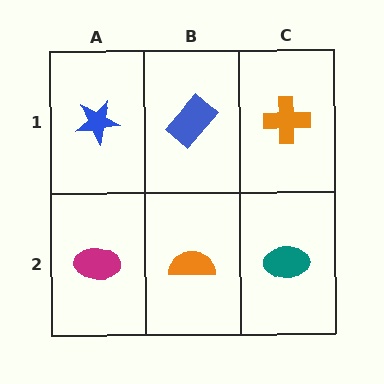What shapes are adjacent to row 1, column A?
A magenta ellipse (row 2, column A), a blue rectangle (row 1, column B).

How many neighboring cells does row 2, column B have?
3.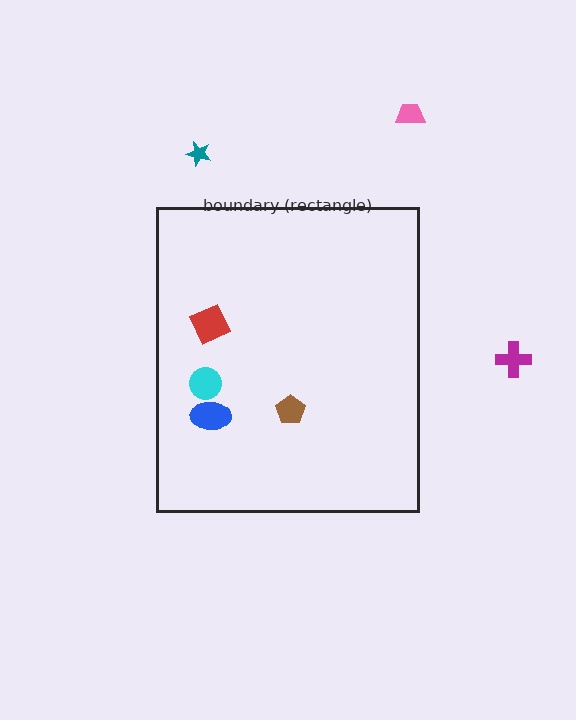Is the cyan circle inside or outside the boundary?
Inside.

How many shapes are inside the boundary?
4 inside, 3 outside.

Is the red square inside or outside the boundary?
Inside.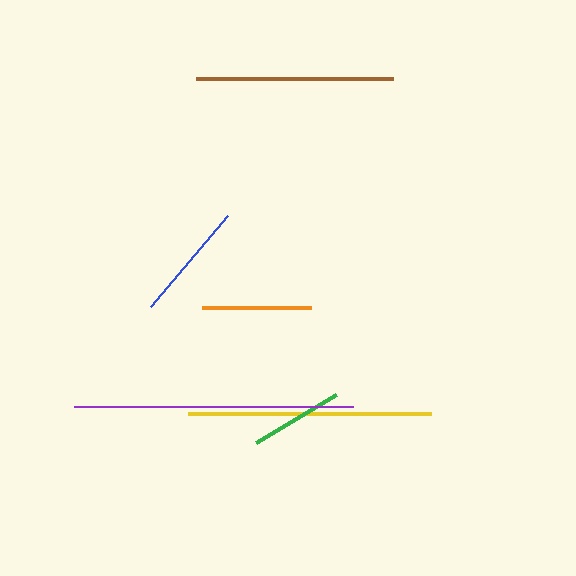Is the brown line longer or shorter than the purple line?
The purple line is longer than the brown line.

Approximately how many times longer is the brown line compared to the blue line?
The brown line is approximately 1.7 times the length of the blue line.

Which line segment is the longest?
The purple line is the longest at approximately 279 pixels.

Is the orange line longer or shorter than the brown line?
The brown line is longer than the orange line.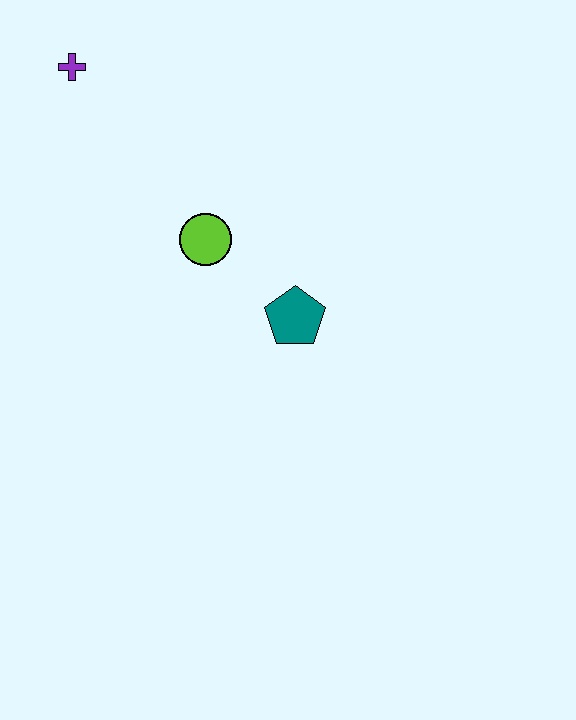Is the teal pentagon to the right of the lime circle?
Yes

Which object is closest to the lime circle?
The teal pentagon is closest to the lime circle.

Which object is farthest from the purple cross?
The teal pentagon is farthest from the purple cross.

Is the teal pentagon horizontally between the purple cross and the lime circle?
No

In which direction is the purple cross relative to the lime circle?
The purple cross is above the lime circle.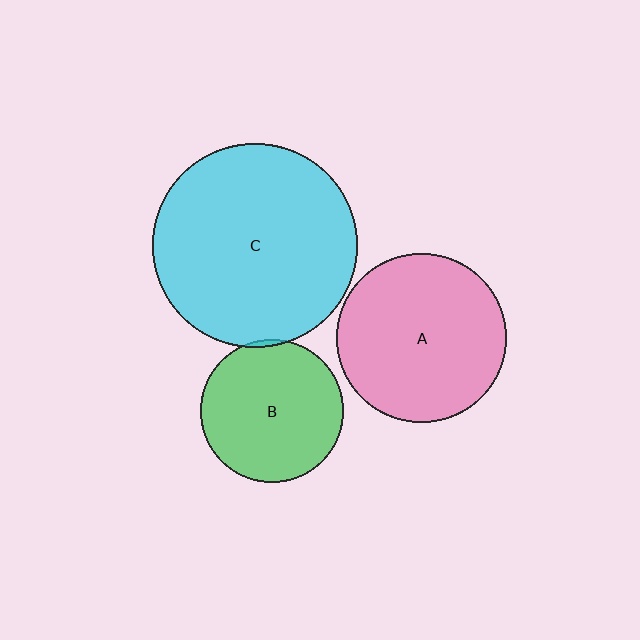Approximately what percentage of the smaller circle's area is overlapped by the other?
Approximately 5%.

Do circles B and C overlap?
Yes.